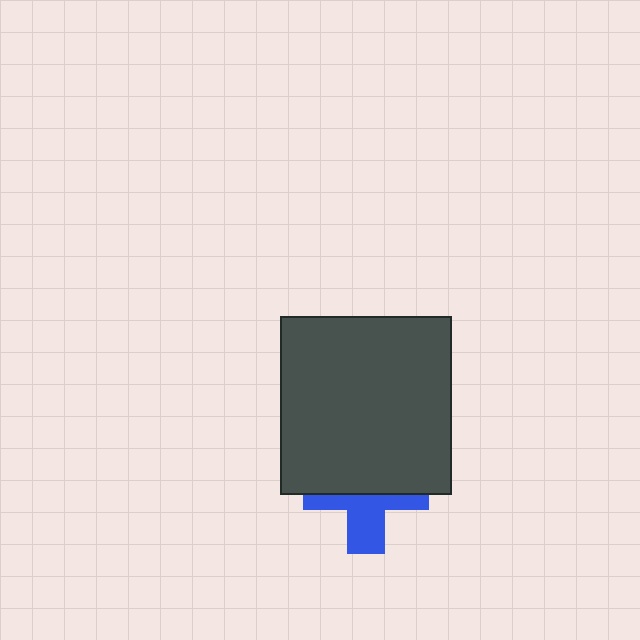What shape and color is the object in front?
The object in front is a dark gray rectangle.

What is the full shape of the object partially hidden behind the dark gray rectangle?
The partially hidden object is a blue cross.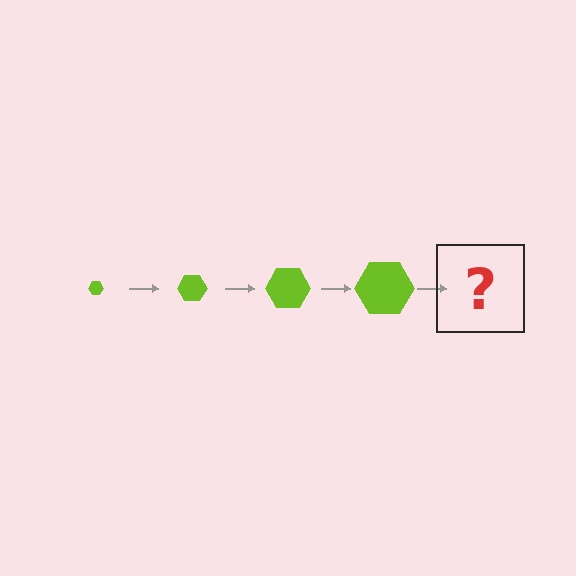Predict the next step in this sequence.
The next step is a lime hexagon, larger than the previous one.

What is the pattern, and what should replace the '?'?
The pattern is that the hexagon gets progressively larger each step. The '?' should be a lime hexagon, larger than the previous one.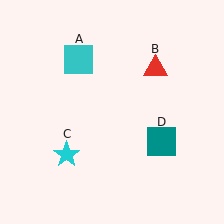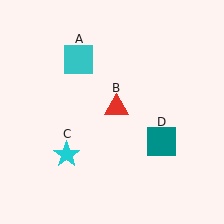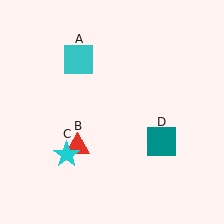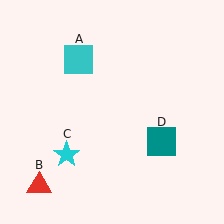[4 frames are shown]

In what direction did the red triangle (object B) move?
The red triangle (object B) moved down and to the left.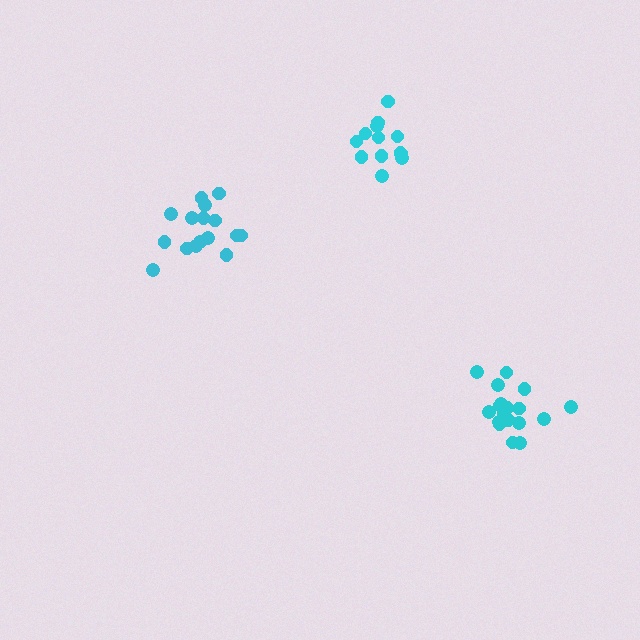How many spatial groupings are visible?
There are 3 spatial groupings.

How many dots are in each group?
Group 1: 16 dots, Group 2: 13 dots, Group 3: 18 dots (47 total).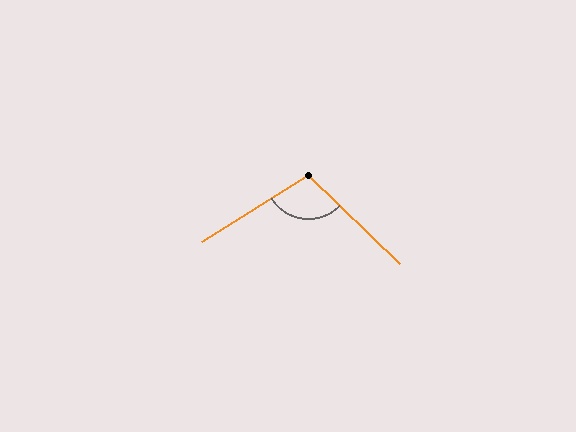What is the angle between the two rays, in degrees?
Approximately 104 degrees.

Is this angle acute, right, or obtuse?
It is obtuse.